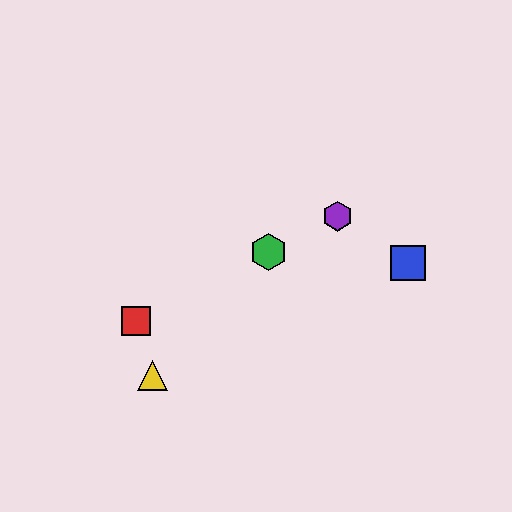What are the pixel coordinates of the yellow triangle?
The yellow triangle is at (152, 375).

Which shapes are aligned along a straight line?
The red square, the green hexagon, the purple hexagon are aligned along a straight line.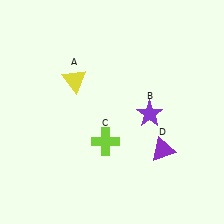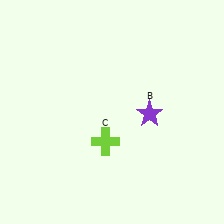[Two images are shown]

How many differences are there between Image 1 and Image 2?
There are 2 differences between the two images.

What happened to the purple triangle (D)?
The purple triangle (D) was removed in Image 2. It was in the bottom-right area of Image 1.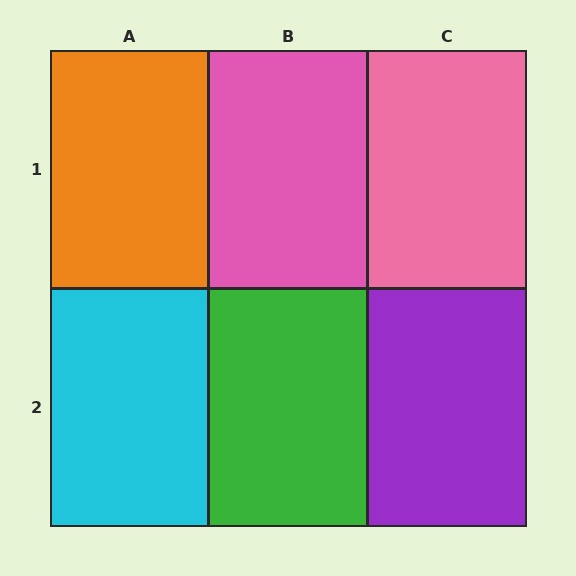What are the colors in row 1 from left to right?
Orange, pink, pink.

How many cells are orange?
1 cell is orange.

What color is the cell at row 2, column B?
Green.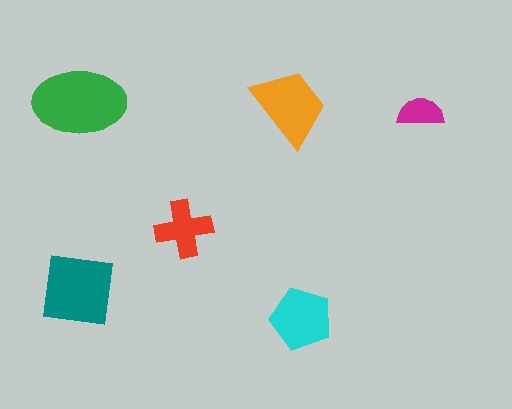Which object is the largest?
The green ellipse.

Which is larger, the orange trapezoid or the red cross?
The orange trapezoid.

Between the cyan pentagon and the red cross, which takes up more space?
The cyan pentagon.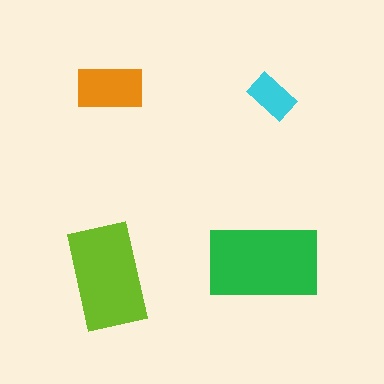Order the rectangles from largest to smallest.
the green one, the lime one, the orange one, the cyan one.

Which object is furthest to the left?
The lime rectangle is leftmost.